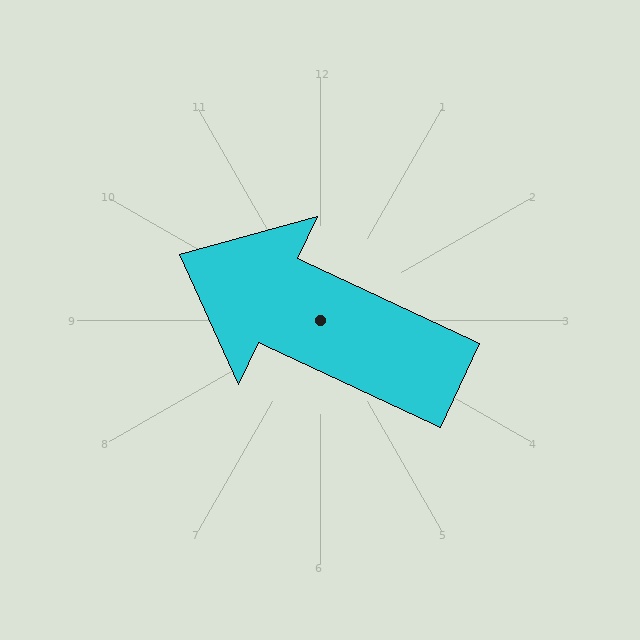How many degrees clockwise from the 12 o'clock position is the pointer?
Approximately 295 degrees.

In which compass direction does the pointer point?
Northwest.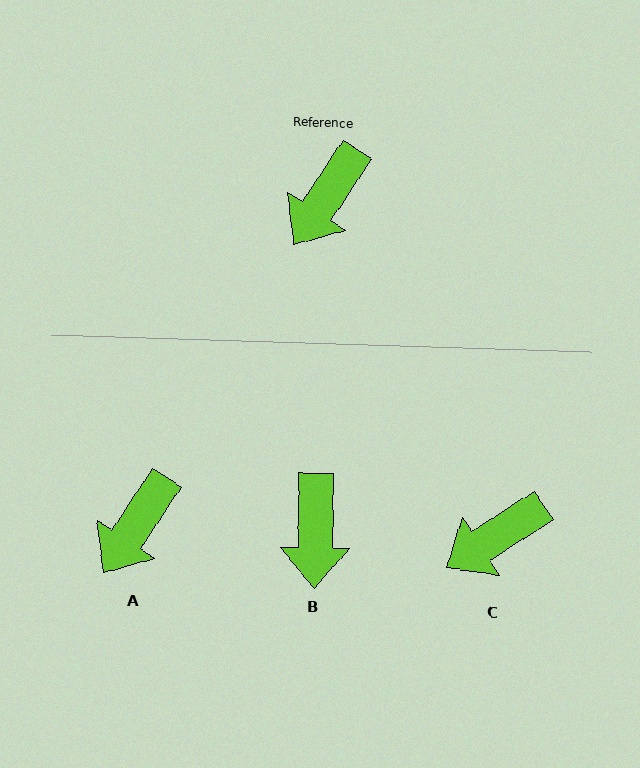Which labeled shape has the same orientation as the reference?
A.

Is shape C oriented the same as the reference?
No, it is off by about 24 degrees.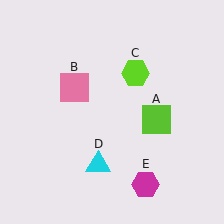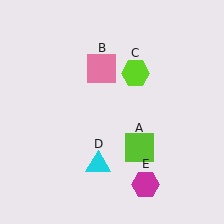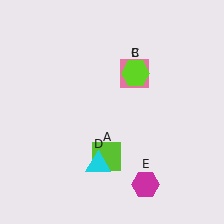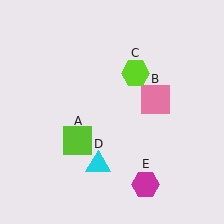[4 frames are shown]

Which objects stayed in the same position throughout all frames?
Lime hexagon (object C) and cyan triangle (object D) and magenta hexagon (object E) remained stationary.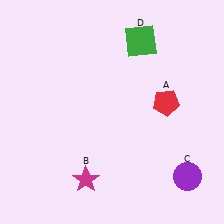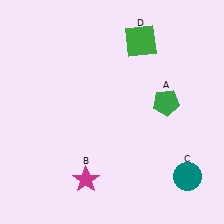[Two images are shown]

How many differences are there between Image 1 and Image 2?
There are 2 differences between the two images.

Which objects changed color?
A changed from red to green. C changed from purple to teal.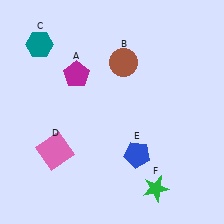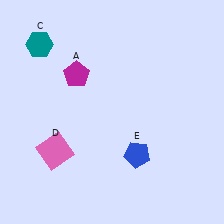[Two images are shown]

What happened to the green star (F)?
The green star (F) was removed in Image 2. It was in the bottom-right area of Image 1.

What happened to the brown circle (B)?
The brown circle (B) was removed in Image 2. It was in the top-right area of Image 1.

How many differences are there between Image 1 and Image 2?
There are 2 differences between the two images.